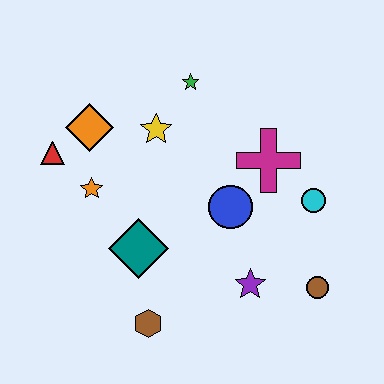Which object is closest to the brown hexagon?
The teal diamond is closest to the brown hexagon.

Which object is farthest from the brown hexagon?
The green star is farthest from the brown hexagon.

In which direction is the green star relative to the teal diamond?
The green star is above the teal diamond.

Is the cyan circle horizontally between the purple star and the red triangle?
No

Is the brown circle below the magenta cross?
Yes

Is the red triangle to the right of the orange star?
No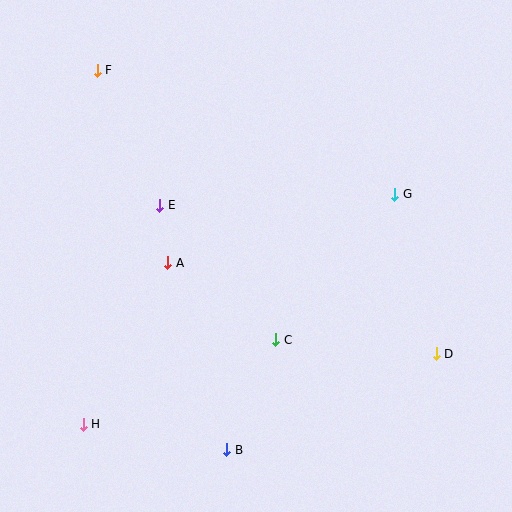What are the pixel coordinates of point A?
Point A is at (168, 263).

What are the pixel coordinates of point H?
Point H is at (83, 424).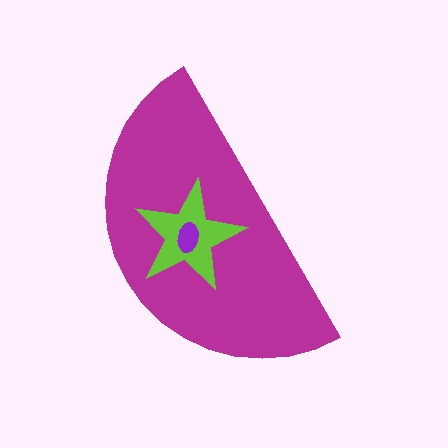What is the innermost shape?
The purple ellipse.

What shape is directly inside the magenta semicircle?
The lime star.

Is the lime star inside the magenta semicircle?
Yes.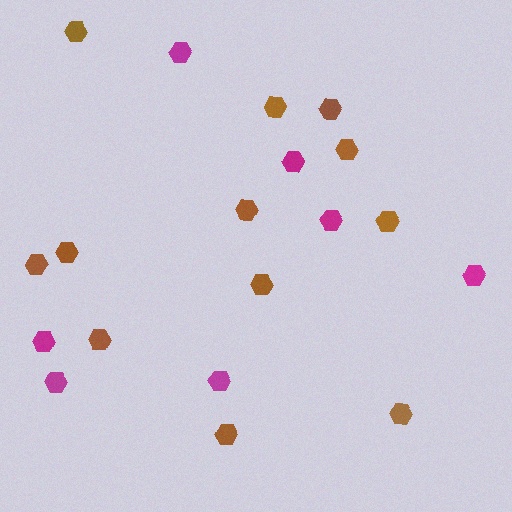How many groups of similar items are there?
There are 2 groups: one group of brown hexagons (12) and one group of magenta hexagons (7).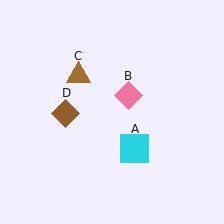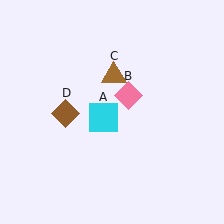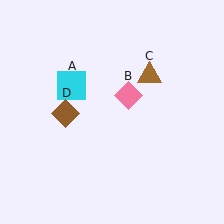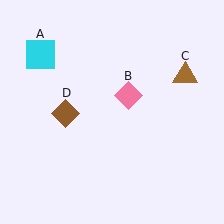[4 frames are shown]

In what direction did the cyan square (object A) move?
The cyan square (object A) moved up and to the left.